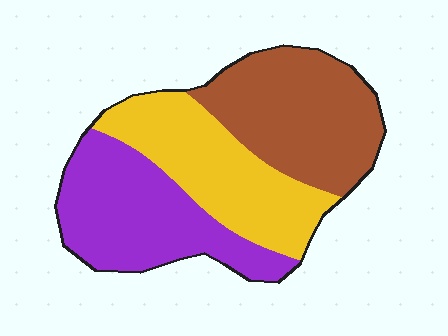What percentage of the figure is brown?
Brown covers about 35% of the figure.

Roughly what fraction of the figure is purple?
Purple takes up about one third (1/3) of the figure.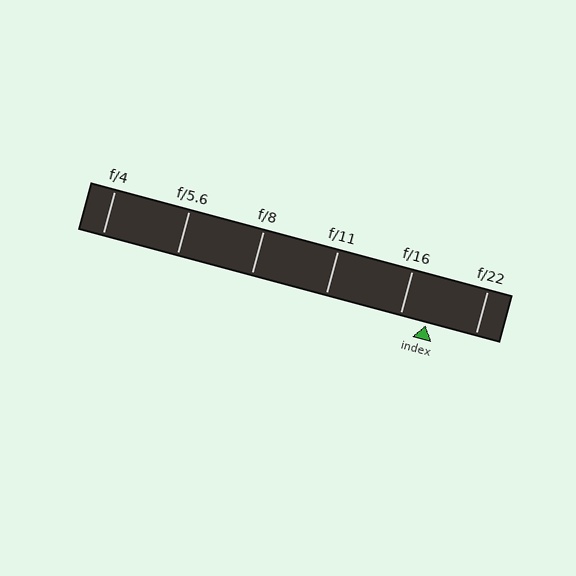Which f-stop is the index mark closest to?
The index mark is closest to f/16.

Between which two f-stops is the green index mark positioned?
The index mark is between f/16 and f/22.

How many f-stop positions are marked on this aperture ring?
There are 6 f-stop positions marked.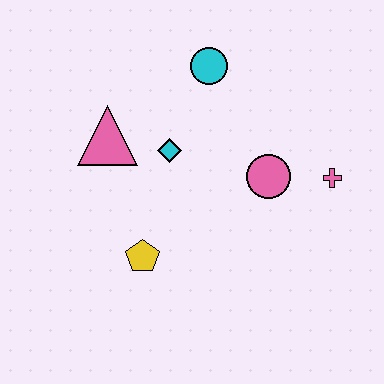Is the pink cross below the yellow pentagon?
No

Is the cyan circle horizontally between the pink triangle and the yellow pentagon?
No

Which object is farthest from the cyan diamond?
The pink cross is farthest from the cyan diamond.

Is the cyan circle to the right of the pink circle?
No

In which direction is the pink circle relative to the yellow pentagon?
The pink circle is to the right of the yellow pentagon.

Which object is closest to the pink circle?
The pink cross is closest to the pink circle.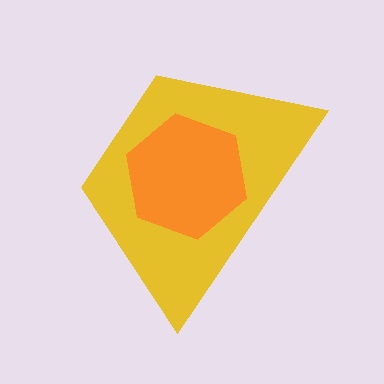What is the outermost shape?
The yellow trapezoid.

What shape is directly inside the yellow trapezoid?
The orange hexagon.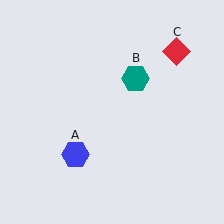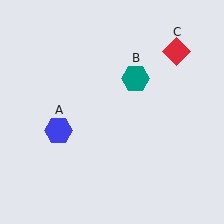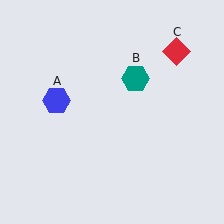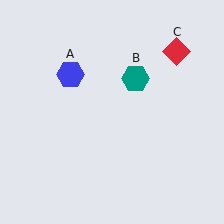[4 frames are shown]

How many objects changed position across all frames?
1 object changed position: blue hexagon (object A).